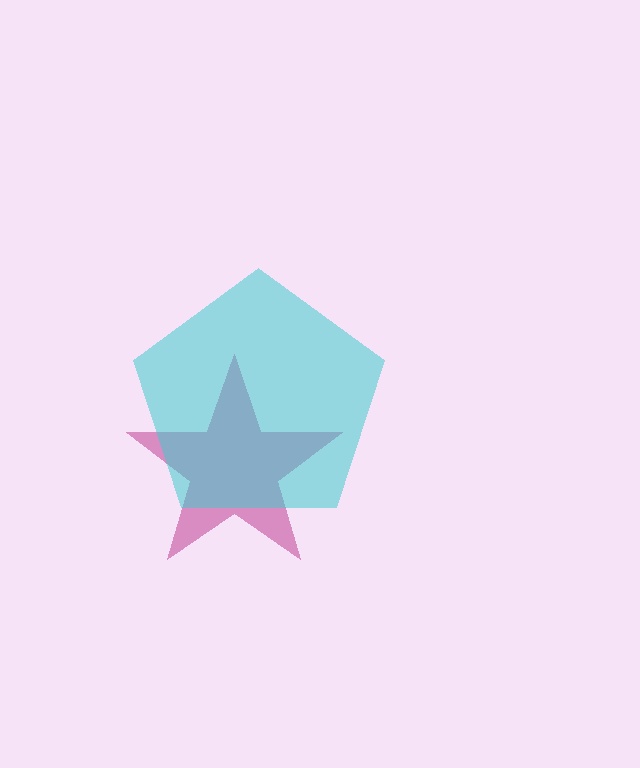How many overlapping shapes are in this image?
There are 2 overlapping shapes in the image.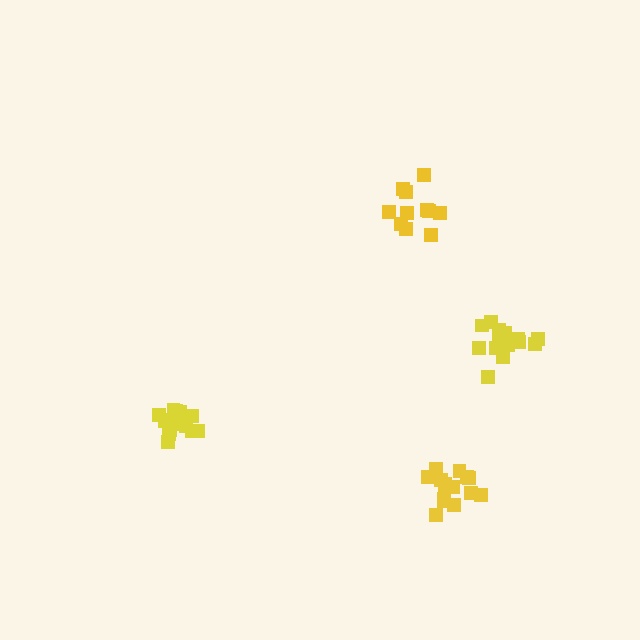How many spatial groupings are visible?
There are 4 spatial groupings.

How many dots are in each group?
Group 1: 11 dots, Group 2: 15 dots, Group 3: 16 dots, Group 4: 14 dots (56 total).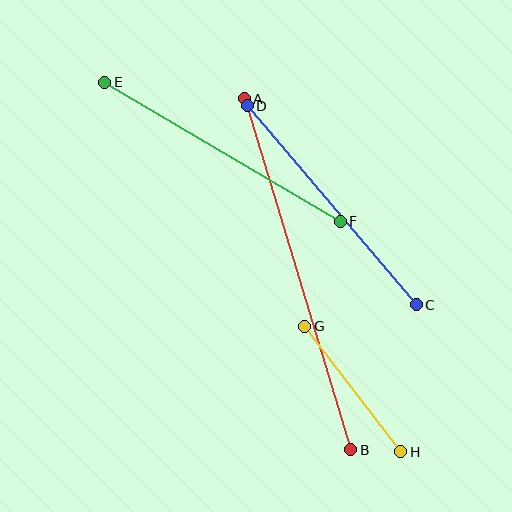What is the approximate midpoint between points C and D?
The midpoint is at approximately (332, 205) pixels.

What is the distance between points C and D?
The distance is approximately 261 pixels.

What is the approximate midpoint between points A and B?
The midpoint is at approximately (297, 274) pixels.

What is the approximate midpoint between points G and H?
The midpoint is at approximately (353, 389) pixels.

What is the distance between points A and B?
The distance is approximately 367 pixels.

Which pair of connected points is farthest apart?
Points A and B are farthest apart.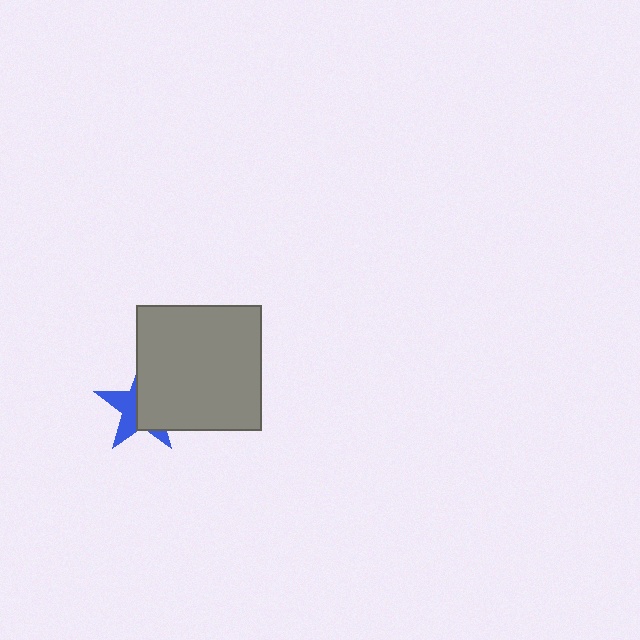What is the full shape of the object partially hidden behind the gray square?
The partially hidden object is a blue star.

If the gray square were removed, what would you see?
You would see the complete blue star.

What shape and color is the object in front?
The object in front is a gray square.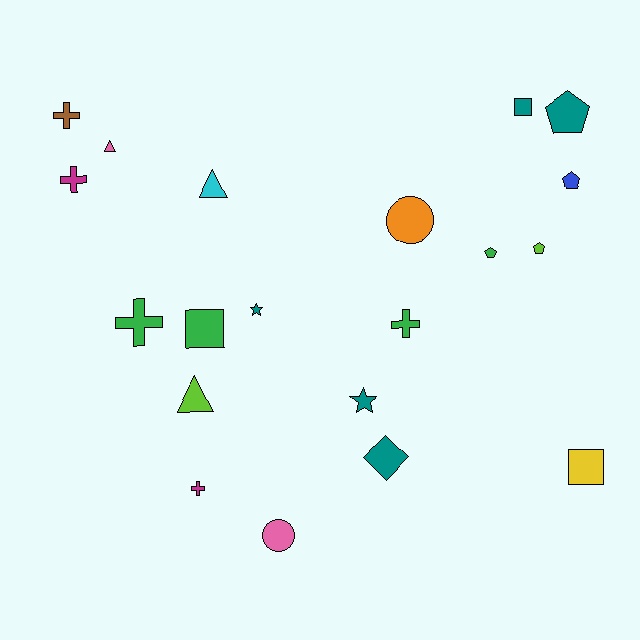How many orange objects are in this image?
There is 1 orange object.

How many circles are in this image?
There are 2 circles.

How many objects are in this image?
There are 20 objects.